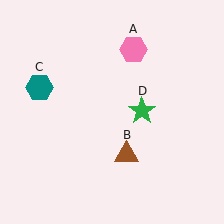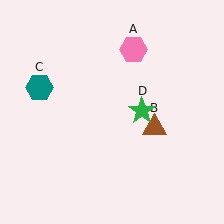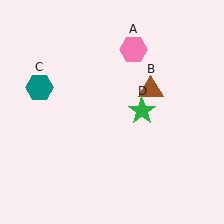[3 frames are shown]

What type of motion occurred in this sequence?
The brown triangle (object B) rotated counterclockwise around the center of the scene.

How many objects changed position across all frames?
1 object changed position: brown triangle (object B).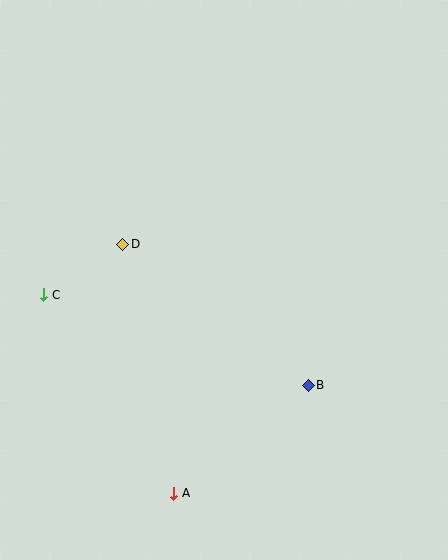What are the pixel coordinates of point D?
Point D is at (123, 244).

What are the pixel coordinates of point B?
Point B is at (308, 385).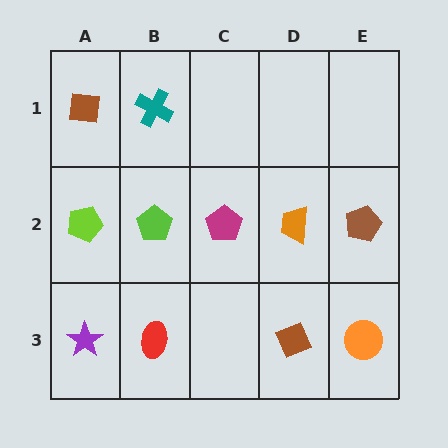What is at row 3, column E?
An orange circle.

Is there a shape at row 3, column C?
No, that cell is empty.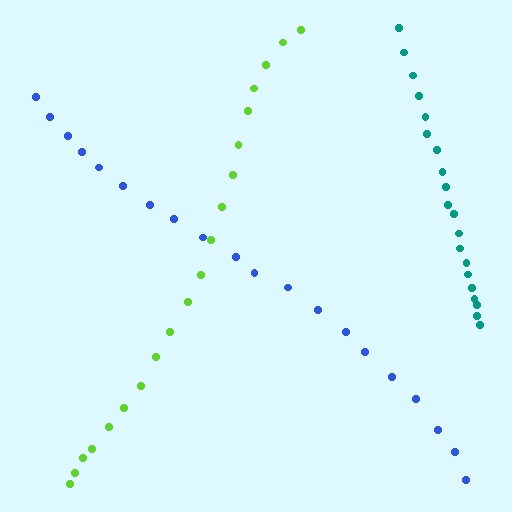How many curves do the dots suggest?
There are 3 distinct paths.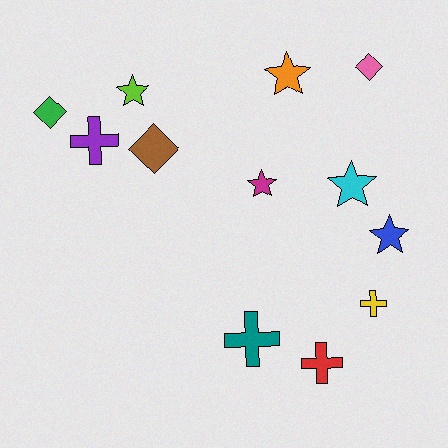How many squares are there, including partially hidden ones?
There are no squares.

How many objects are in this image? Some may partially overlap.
There are 12 objects.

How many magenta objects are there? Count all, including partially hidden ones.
There is 1 magenta object.